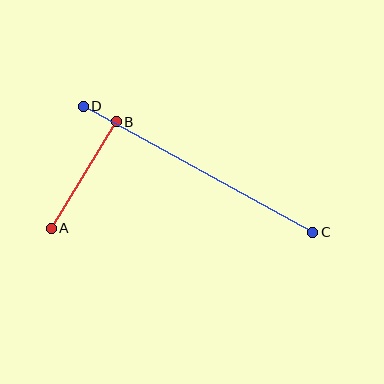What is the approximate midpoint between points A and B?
The midpoint is at approximately (84, 175) pixels.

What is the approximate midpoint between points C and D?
The midpoint is at approximately (198, 169) pixels.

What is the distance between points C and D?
The distance is approximately 262 pixels.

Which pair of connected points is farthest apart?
Points C and D are farthest apart.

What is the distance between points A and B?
The distance is approximately 125 pixels.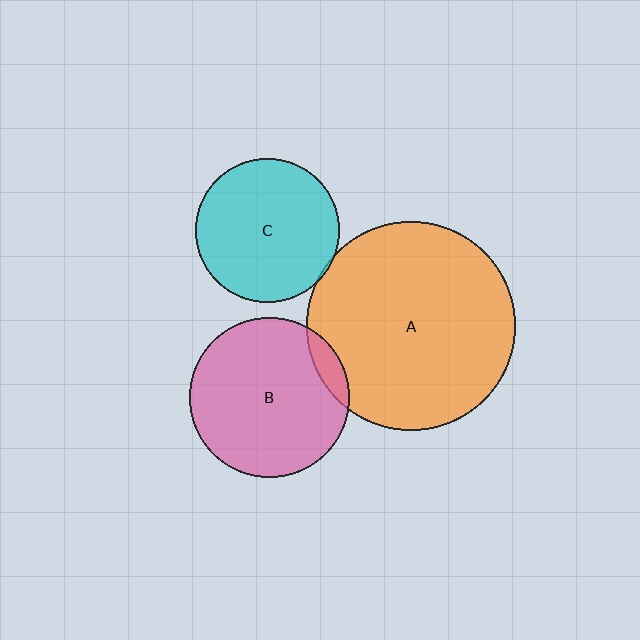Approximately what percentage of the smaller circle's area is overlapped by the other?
Approximately 10%.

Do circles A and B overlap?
Yes.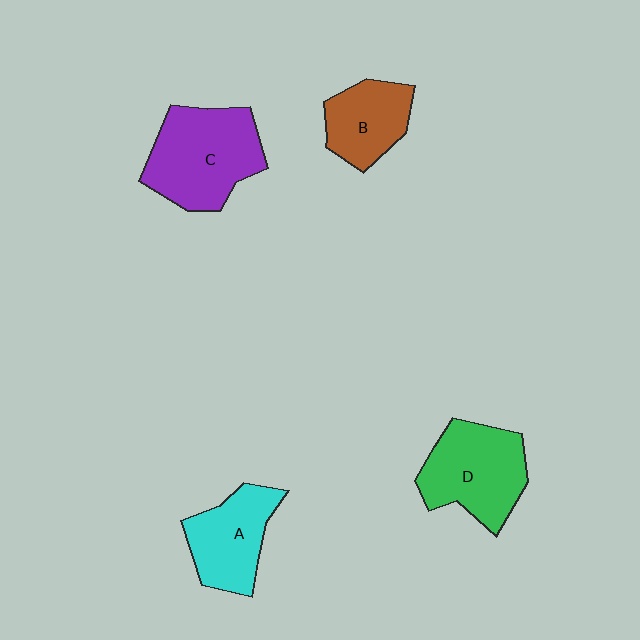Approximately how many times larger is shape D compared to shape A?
Approximately 1.2 times.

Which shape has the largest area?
Shape C (purple).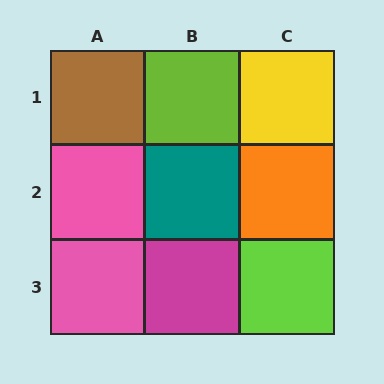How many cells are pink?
2 cells are pink.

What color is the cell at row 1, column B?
Lime.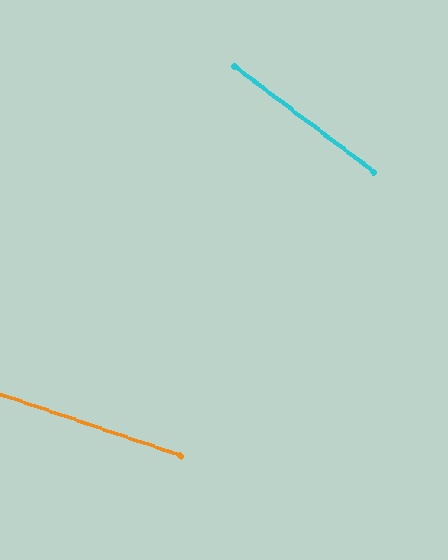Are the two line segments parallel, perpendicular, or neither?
Neither parallel nor perpendicular — they differ by about 18°.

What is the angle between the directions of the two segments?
Approximately 18 degrees.